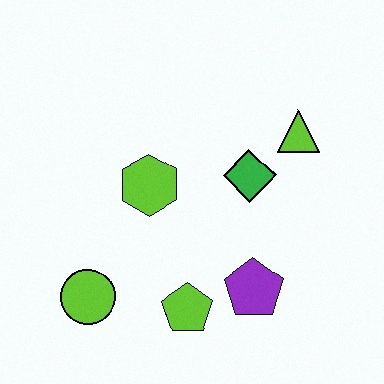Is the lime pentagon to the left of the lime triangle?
Yes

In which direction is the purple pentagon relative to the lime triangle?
The purple pentagon is below the lime triangle.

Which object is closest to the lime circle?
The lime pentagon is closest to the lime circle.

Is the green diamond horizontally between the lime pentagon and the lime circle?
No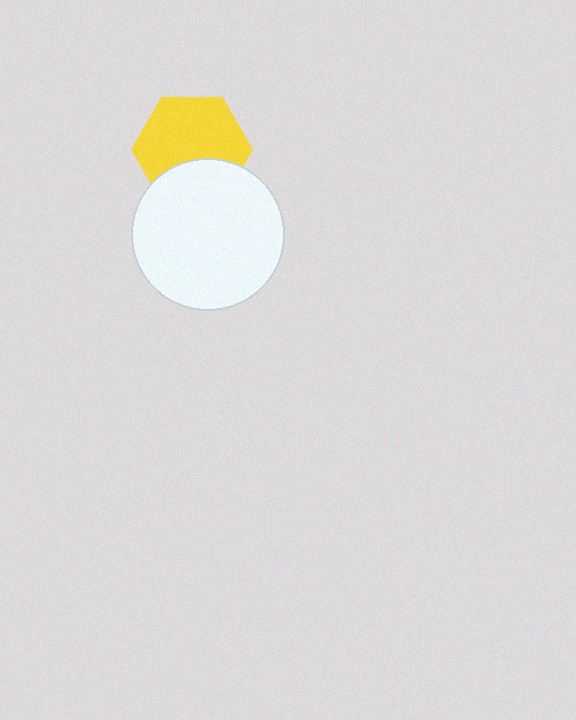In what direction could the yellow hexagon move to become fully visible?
The yellow hexagon could move up. That would shift it out from behind the white circle entirely.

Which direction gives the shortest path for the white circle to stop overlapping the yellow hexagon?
Moving down gives the shortest separation.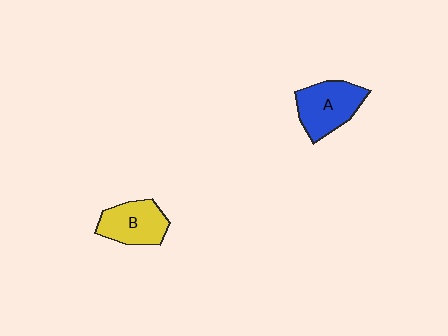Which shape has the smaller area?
Shape B (yellow).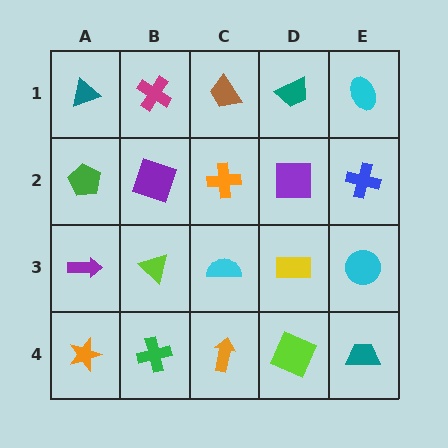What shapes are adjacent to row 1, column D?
A purple square (row 2, column D), a brown trapezoid (row 1, column C), a cyan ellipse (row 1, column E).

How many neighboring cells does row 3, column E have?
3.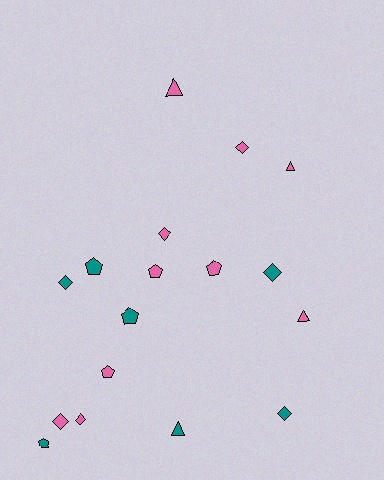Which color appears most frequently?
Pink, with 10 objects.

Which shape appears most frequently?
Diamond, with 7 objects.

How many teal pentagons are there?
There are 3 teal pentagons.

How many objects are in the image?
There are 17 objects.